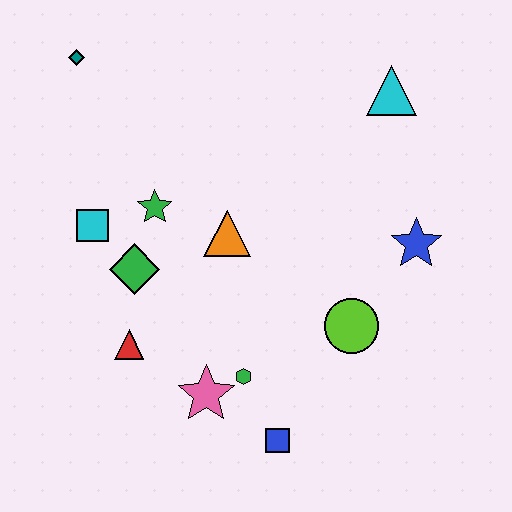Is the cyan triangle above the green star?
Yes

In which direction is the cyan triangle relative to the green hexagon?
The cyan triangle is above the green hexagon.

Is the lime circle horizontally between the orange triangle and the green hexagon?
No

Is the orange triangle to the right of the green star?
Yes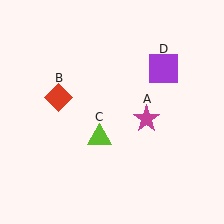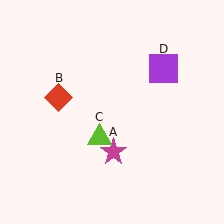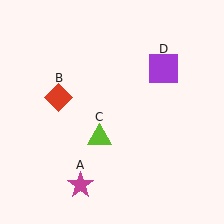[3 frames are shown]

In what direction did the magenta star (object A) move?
The magenta star (object A) moved down and to the left.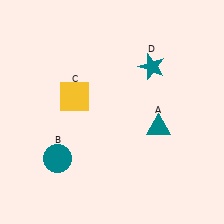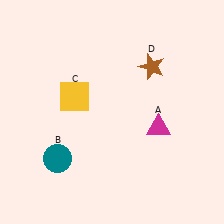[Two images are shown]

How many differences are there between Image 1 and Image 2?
There are 2 differences between the two images.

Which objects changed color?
A changed from teal to magenta. D changed from teal to brown.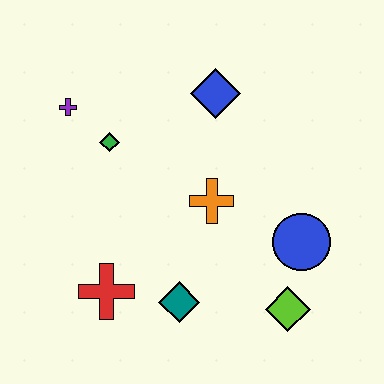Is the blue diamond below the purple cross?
No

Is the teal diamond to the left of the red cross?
No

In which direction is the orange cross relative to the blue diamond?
The orange cross is below the blue diamond.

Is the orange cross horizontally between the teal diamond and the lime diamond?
Yes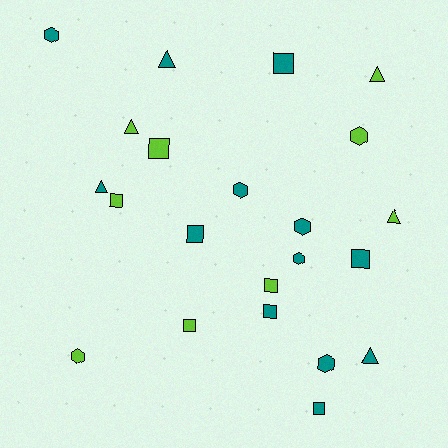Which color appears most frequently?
Teal, with 13 objects.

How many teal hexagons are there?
There are 5 teal hexagons.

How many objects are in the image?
There are 22 objects.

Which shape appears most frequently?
Square, with 9 objects.